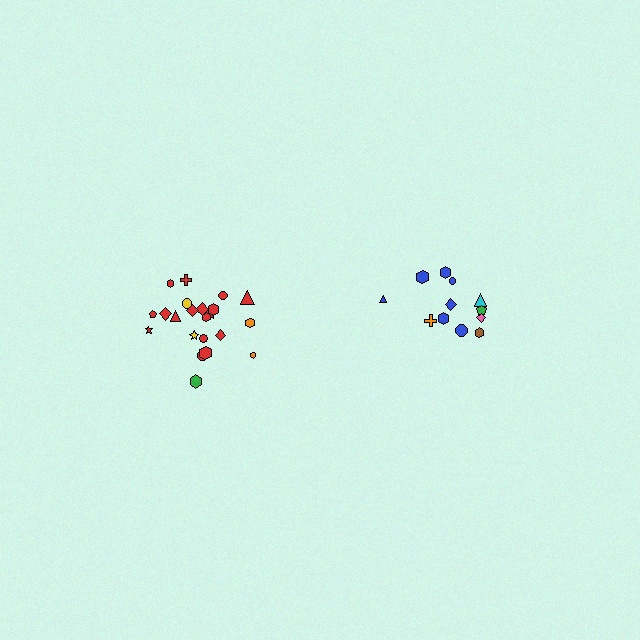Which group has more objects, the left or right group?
The left group.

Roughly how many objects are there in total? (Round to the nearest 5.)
Roughly 35 objects in total.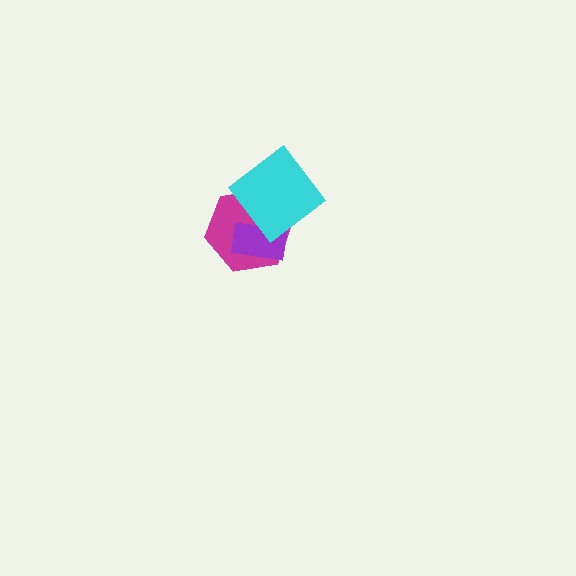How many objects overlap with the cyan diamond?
2 objects overlap with the cyan diamond.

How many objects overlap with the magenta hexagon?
2 objects overlap with the magenta hexagon.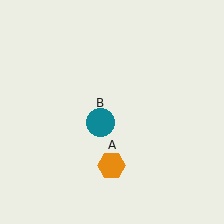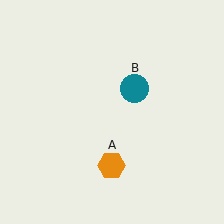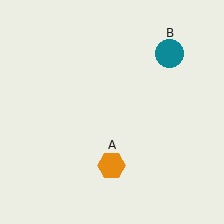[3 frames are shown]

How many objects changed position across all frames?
1 object changed position: teal circle (object B).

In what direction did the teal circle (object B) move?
The teal circle (object B) moved up and to the right.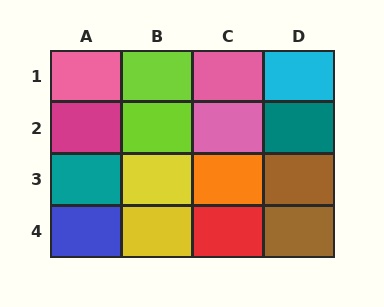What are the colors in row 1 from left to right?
Pink, lime, pink, cyan.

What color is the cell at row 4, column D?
Brown.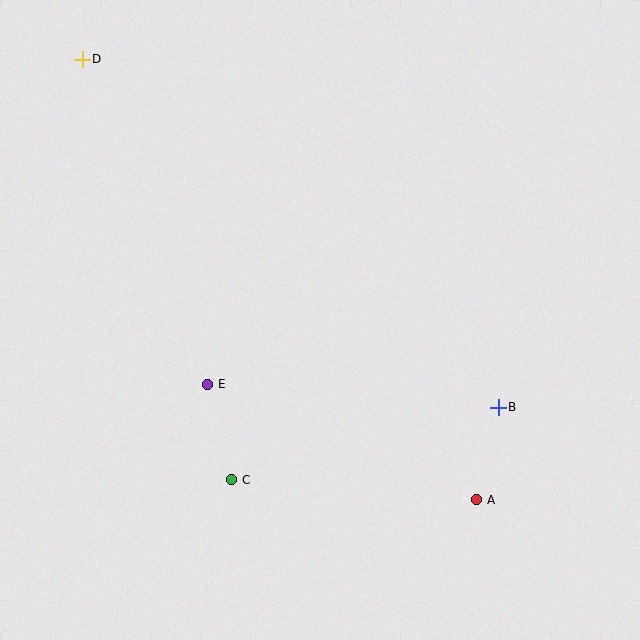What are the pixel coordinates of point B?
Point B is at (498, 407).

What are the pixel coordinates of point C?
Point C is at (232, 480).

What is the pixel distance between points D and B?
The distance between D and B is 542 pixels.